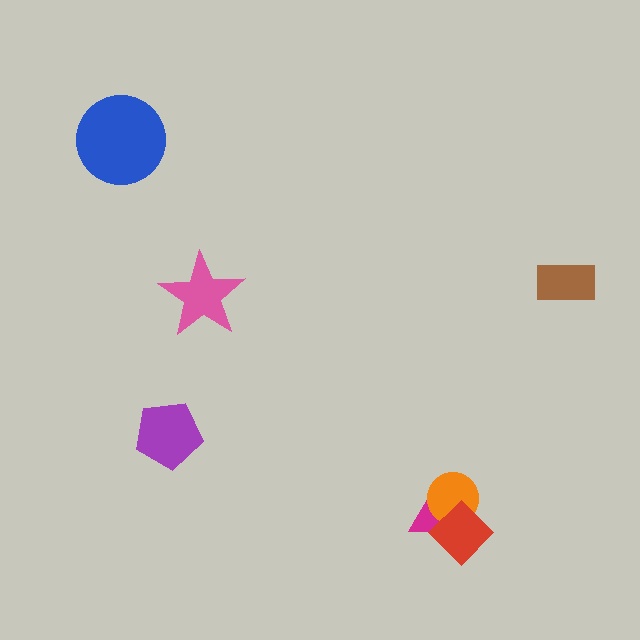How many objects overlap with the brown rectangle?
0 objects overlap with the brown rectangle.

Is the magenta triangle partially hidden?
Yes, it is partially covered by another shape.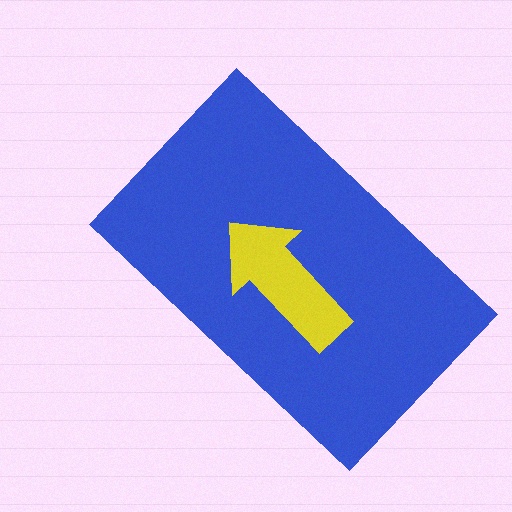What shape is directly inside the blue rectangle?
The yellow arrow.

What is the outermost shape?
The blue rectangle.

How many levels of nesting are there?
2.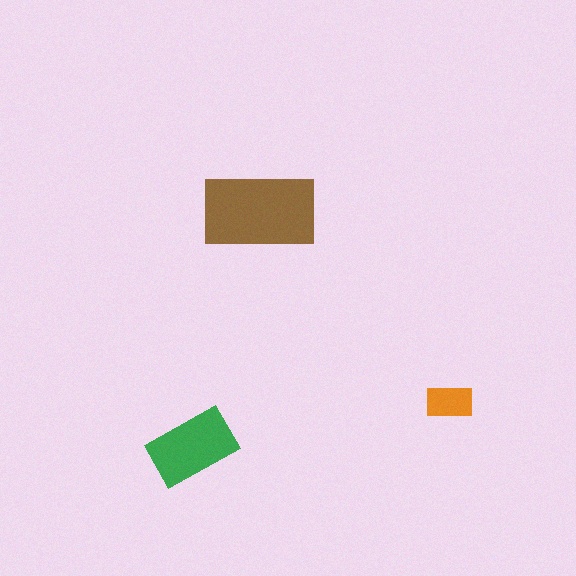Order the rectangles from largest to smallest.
the brown one, the green one, the orange one.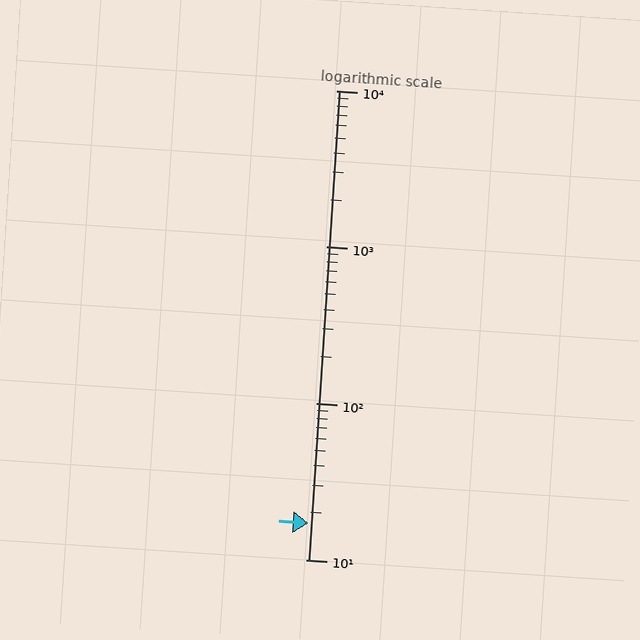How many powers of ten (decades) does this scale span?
The scale spans 3 decades, from 10 to 10000.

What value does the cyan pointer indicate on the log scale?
The pointer indicates approximately 17.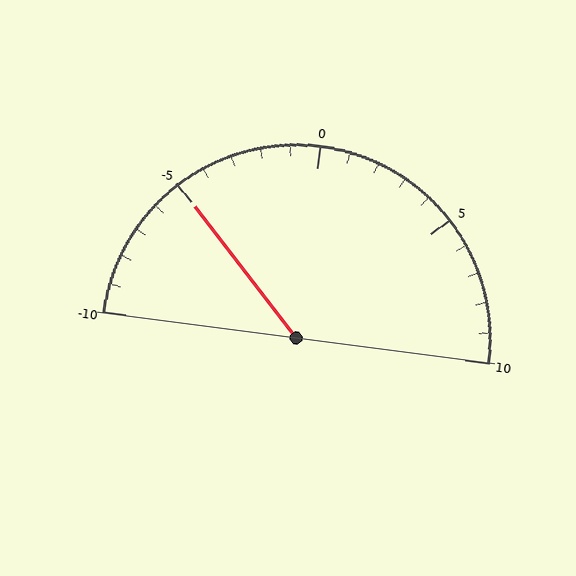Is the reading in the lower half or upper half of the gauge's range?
The reading is in the lower half of the range (-10 to 10).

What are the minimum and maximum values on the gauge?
The gauge ranges from -10 to 10.